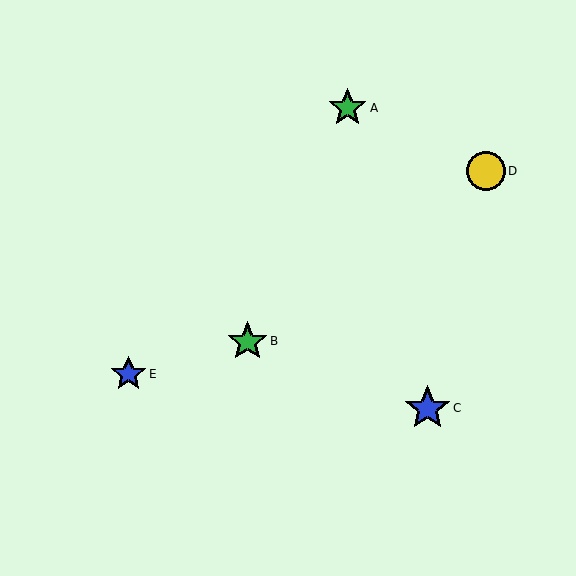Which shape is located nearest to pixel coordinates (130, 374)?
The blue star (labeled E) at (128, 374) is nearest to that location.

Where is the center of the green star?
The center of the green star is at (247, 341).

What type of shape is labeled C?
Shape C is a blue star.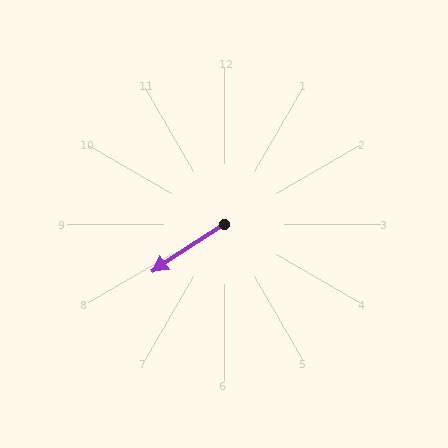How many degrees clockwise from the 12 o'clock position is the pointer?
Approximately 237 degrees.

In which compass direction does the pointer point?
Southwest.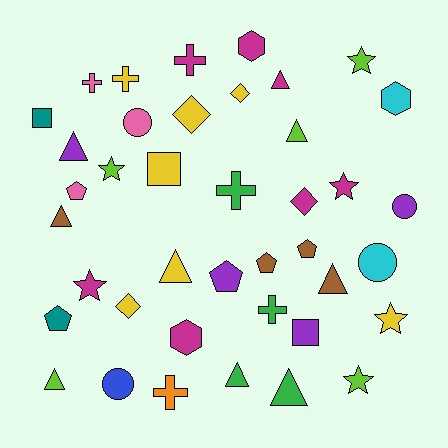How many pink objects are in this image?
There are 3 pink objects.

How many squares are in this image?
There are 3 squares.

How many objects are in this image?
There are 40 objects.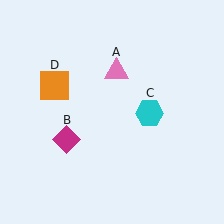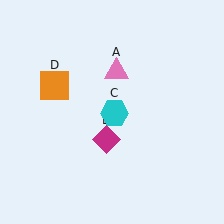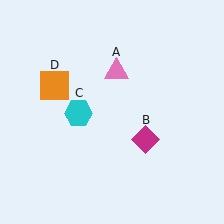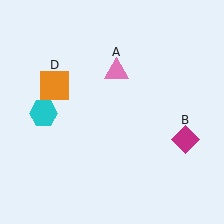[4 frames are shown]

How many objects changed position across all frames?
2 objects changed position: magenta diamond (object B), cyan hexagon (object C).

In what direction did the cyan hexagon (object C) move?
The cyan hexagon (object C) moved left.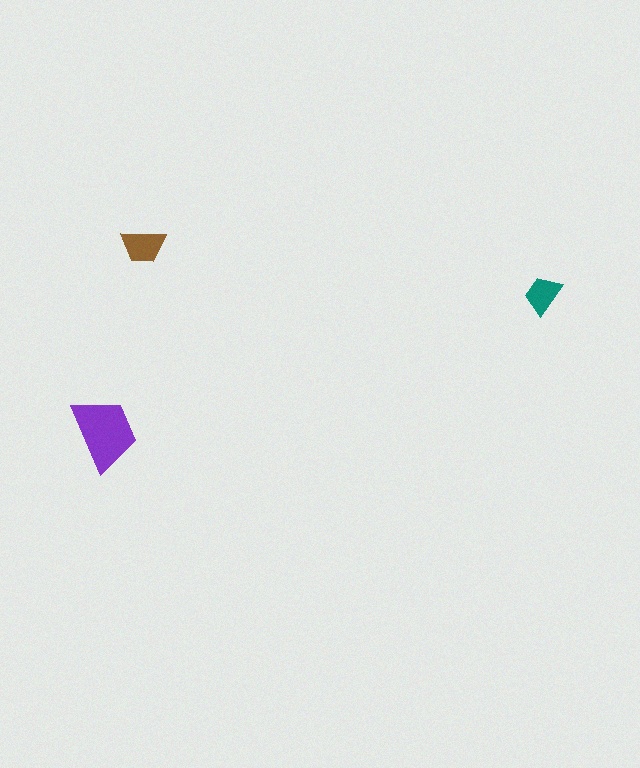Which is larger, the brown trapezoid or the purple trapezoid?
The purple one.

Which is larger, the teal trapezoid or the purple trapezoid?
The purple one.